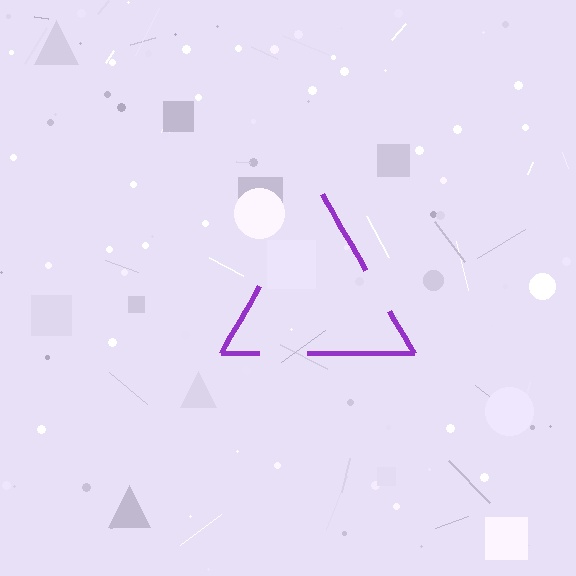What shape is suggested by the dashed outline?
The dashed outline suggests a triangle.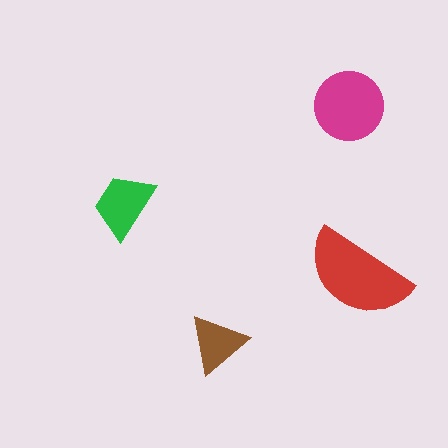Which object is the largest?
The red semicircle.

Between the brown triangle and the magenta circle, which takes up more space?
The magenta circle.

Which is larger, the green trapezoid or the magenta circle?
The magenta circle.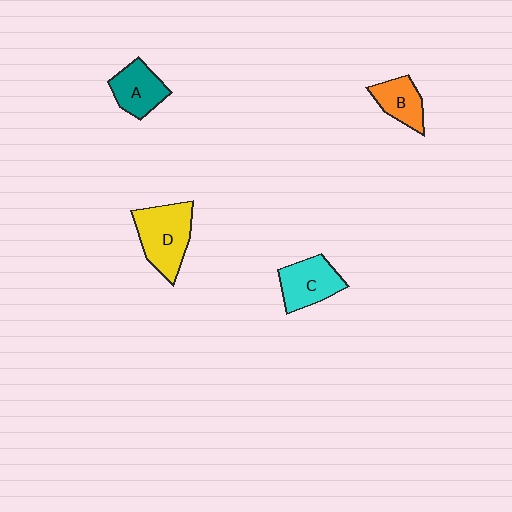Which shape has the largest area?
Shape D (yellow).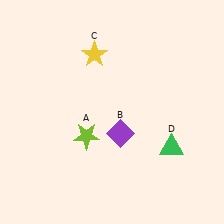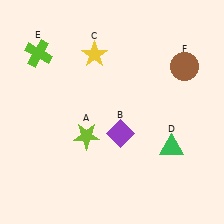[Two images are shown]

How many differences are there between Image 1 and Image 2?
There are 2 differences between the two images.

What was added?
A lime cross (E), a brown circle (F) were added in Image 2.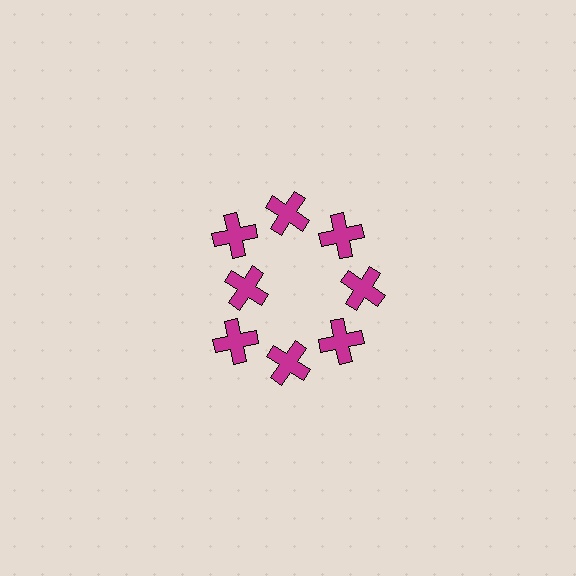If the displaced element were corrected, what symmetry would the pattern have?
It would have 8-fold rotational symmetry — the pattern would map onto itself every 45 degrees.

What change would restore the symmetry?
The symmetry would be restored by moving it outward, back onto the ring so that all 8 crosses sit at equal angles and equal distance from the center.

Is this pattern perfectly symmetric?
No. The 8 magenta crosses are arranged in a ring, but one element near the 9 o'clock position is pulled inward toward the center, breaking the 8-fold rotational symmetry.